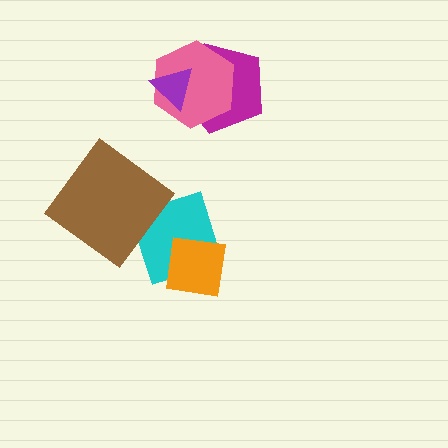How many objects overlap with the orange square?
1 object overlaps with the orange square.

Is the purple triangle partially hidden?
No, no other shape covers it.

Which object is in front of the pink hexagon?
The purple triangle is in front of the pink hexagon.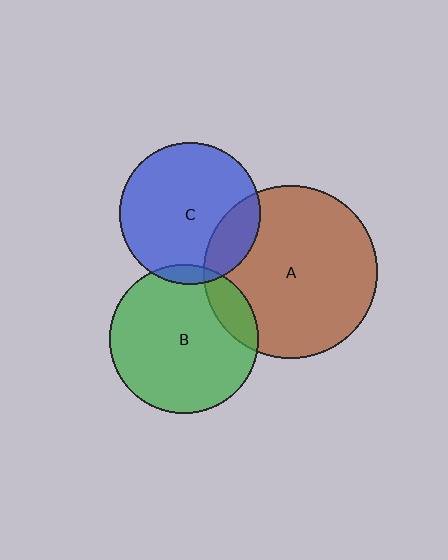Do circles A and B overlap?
Yes.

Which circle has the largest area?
Circle A (brown).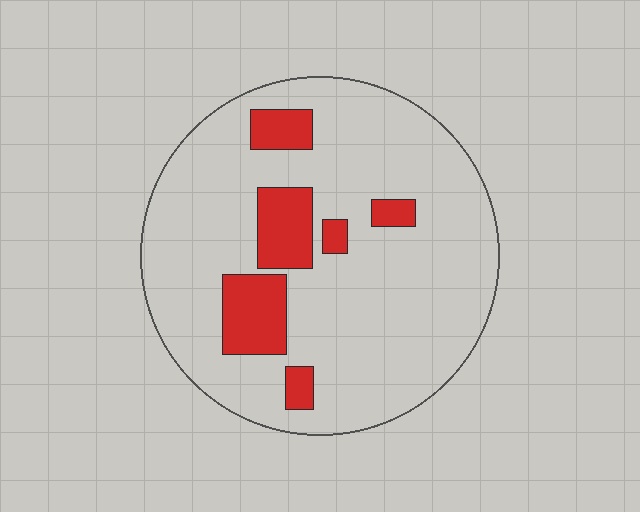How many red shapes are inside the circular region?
6.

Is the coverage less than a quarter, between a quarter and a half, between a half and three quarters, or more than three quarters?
Less than a quarter.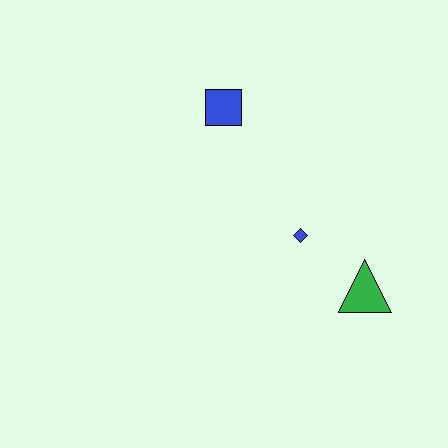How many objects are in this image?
There are 3 objects.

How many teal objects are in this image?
There are no teal objects.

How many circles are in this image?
There are no circles.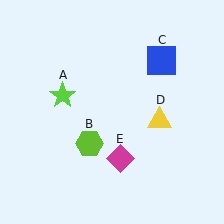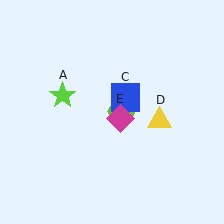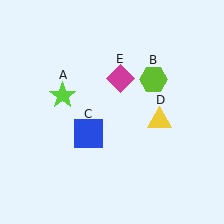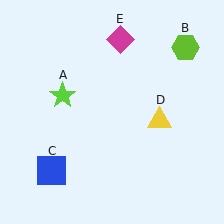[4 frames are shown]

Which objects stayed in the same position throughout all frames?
Lime star (object A) and yellow triangle (object D) remained stationary.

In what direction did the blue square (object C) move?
The blue square (object C) moved down and to the left.